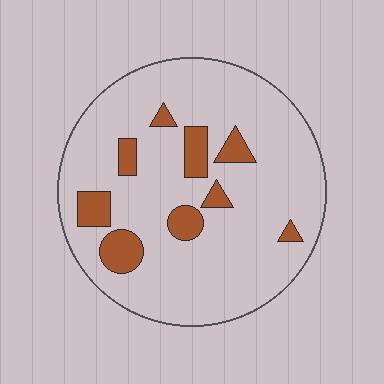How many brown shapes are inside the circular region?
9.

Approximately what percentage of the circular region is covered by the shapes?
Approximately 15%.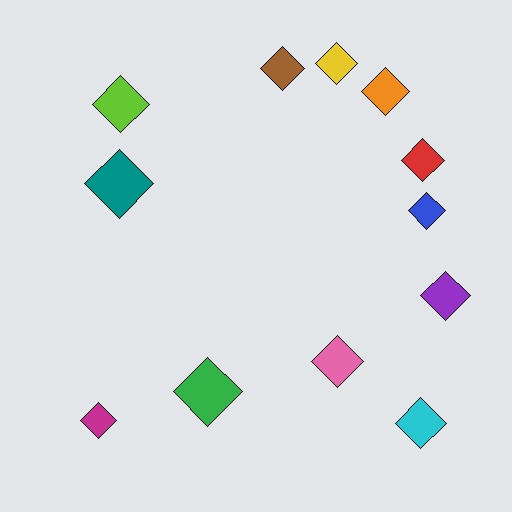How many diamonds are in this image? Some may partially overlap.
There are 12 diamonds.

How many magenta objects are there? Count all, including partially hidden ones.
There is 1 magenta object.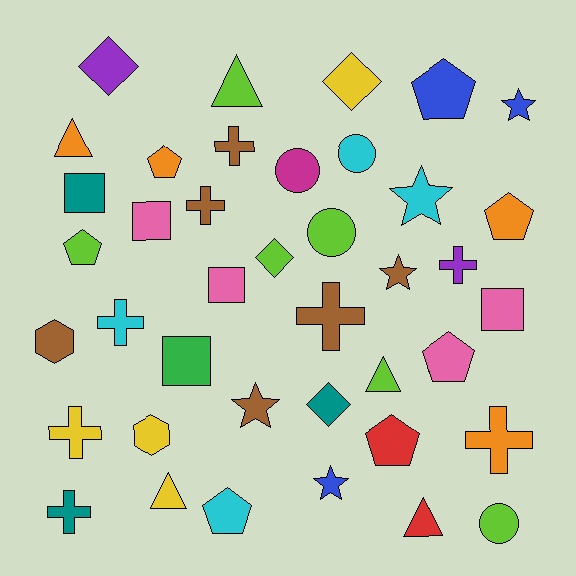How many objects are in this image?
There are 40 objects.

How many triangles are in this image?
There are 5 triangles.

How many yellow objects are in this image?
There are 4 yellow objects.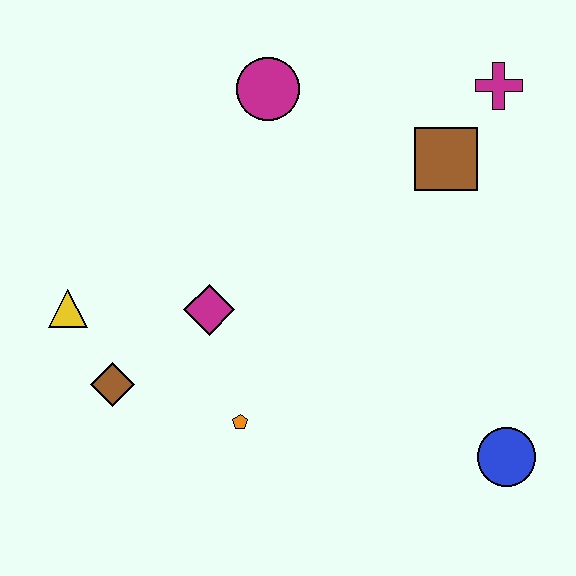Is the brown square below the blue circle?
No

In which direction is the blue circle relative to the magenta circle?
The blue circle is below the magenta circle.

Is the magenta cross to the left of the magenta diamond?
No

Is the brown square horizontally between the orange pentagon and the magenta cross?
Yes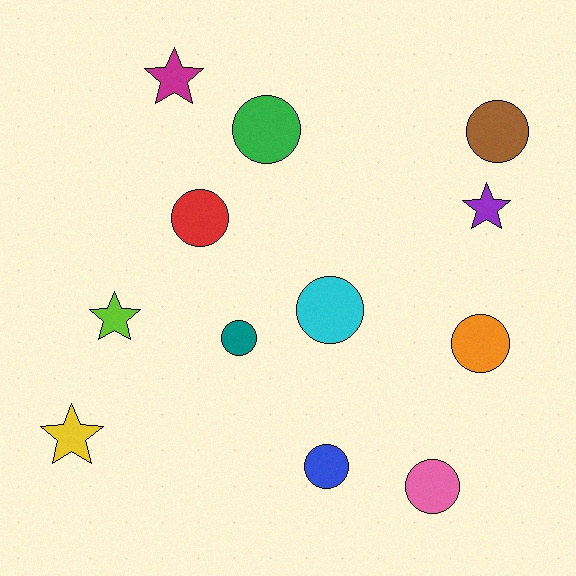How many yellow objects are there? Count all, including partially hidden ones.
There is 1 yellow object.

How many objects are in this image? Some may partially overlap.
There are 12 objects.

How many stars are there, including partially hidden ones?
There are 4 stars.